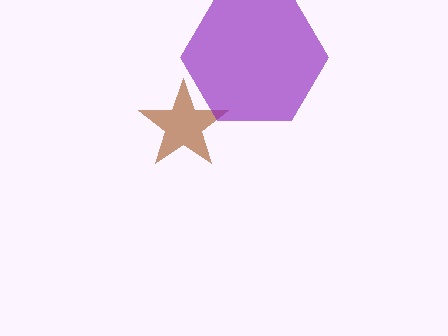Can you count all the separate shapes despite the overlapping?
Yes, there are 2 separate shapes.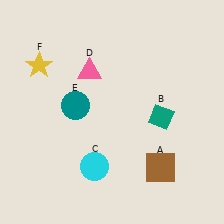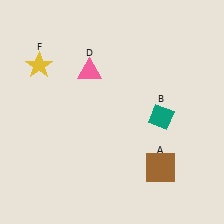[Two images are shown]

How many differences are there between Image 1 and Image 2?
There are 2 differences between the two images.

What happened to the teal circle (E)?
The teal circle (E) was removed in Image 2. It was in the top-left area of Image 1.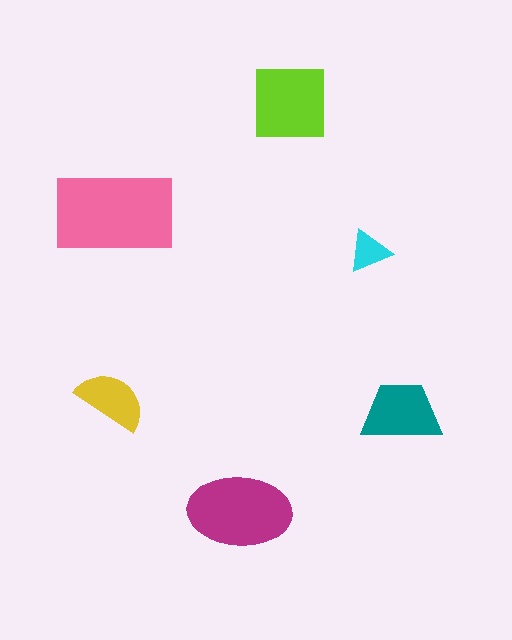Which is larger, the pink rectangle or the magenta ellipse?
The pink rectangle.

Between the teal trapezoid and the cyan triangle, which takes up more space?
The teal trapezoid.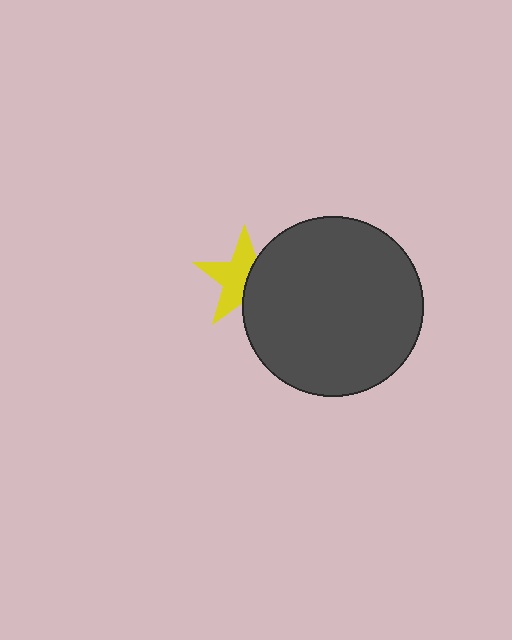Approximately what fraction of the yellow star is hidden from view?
Roughly 42% of the yellow star is hidden behind the dark gray circle.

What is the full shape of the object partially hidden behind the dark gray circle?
The partially hidden object is a yellow star.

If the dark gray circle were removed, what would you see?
You would see the complete yellow star.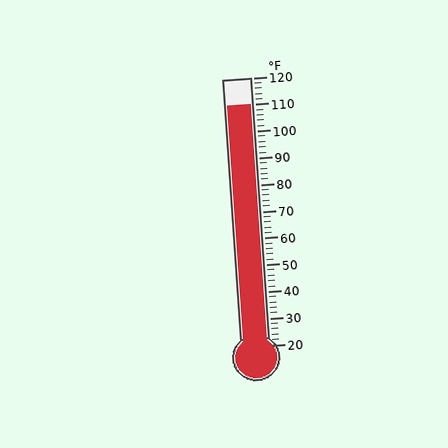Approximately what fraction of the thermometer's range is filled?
The thermometer is filled to approximately 90% of its range.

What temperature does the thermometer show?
The thermometer shows approximately 110°F.